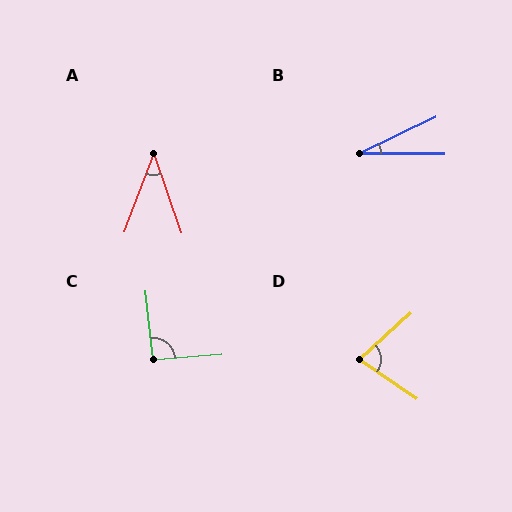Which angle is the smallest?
B, at approximately 26 degrees.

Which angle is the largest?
C, at approximately 91 degrees.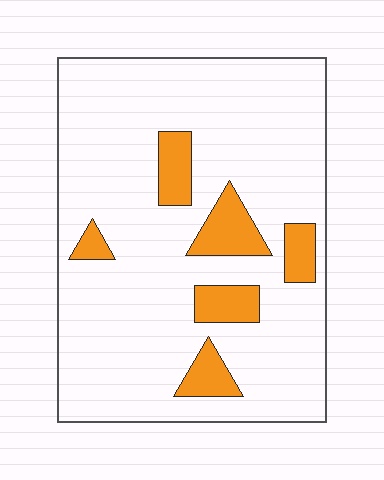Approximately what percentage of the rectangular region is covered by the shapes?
Approximately 15%.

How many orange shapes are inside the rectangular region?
6.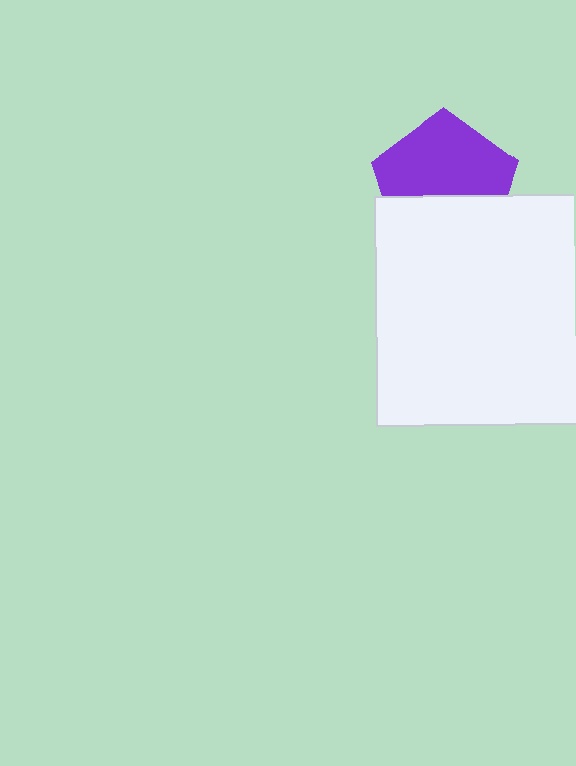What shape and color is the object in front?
The object in front is a white rectangle.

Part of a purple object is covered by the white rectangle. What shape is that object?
It is a pentagon.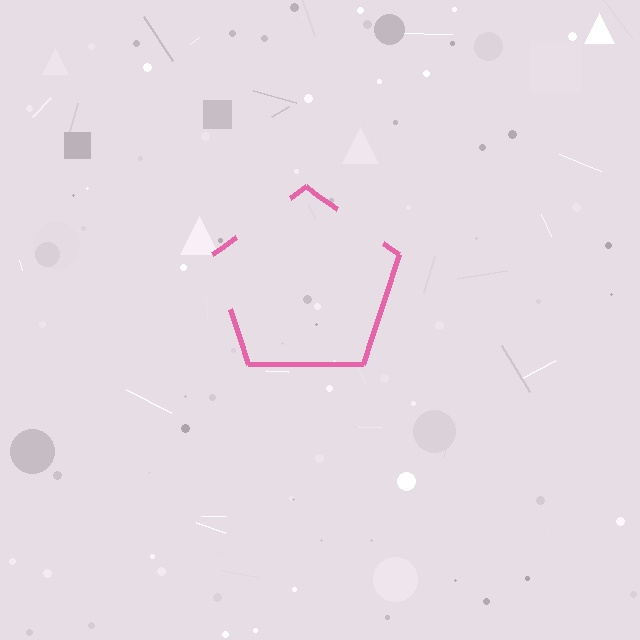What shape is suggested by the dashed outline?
The dashed outline suggests a pentagon.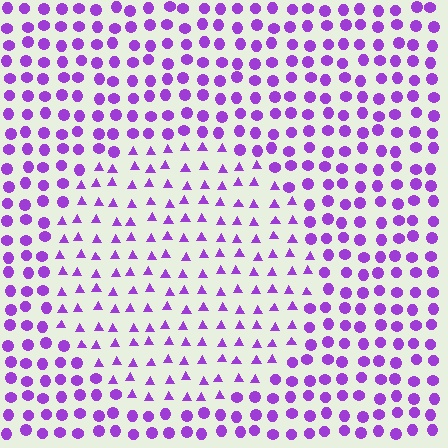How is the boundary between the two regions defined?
The boundary is defined by a change in element shape: triangles inside vs. circles outside. All elements share the same color and spacing.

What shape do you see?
I see a circle.